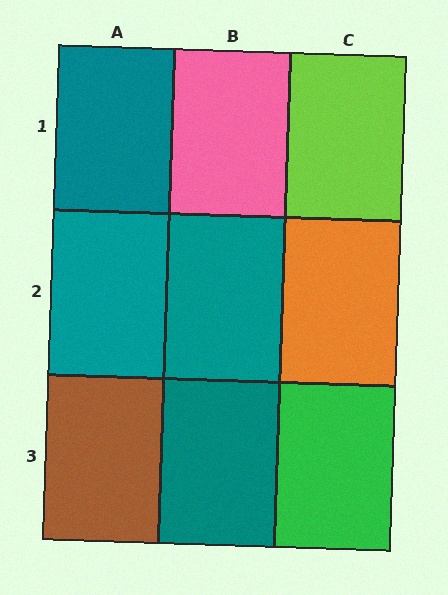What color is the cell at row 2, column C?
Orange.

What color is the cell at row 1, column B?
Pink.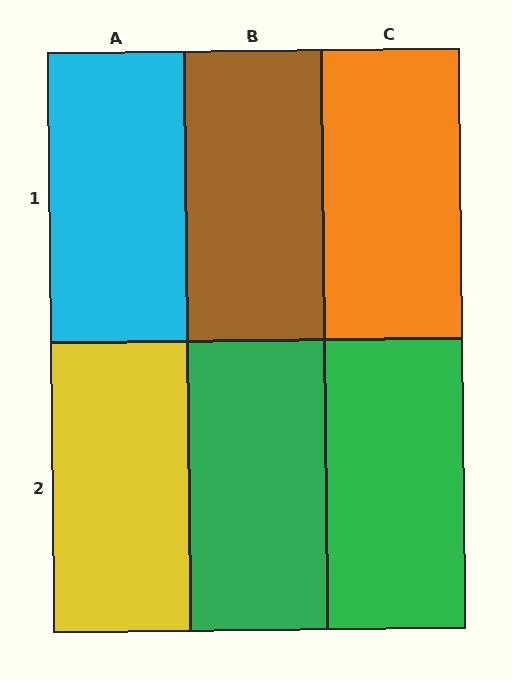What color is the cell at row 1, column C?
Orange.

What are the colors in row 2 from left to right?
Yellow, green, green.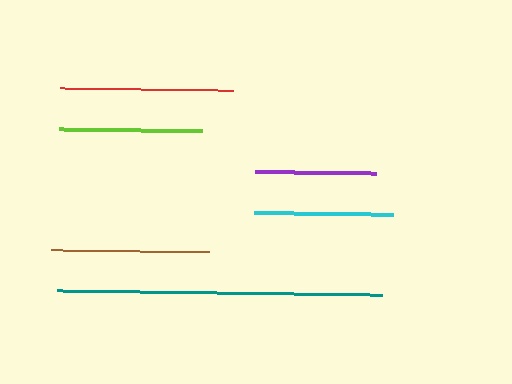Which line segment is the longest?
The teal line is the longest at approximately 326 pixels.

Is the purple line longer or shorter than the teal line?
The teal line is longer than the purple line.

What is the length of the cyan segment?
The cyan segment is approximately 139 pixels long.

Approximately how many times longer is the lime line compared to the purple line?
The lime line is approximately 1.2 times the length of the purple line.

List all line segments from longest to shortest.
From longest to shortest: teal, red, brown, lime, cyan, purple.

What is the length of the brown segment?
The brown segment is approximately 158 pixels long.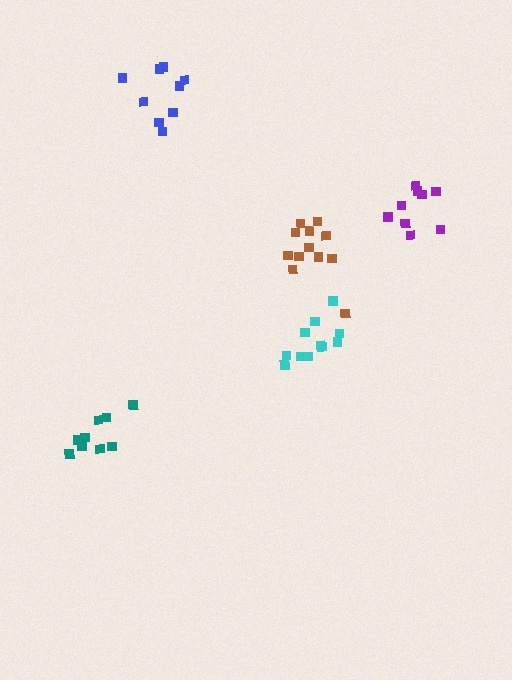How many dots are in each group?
Group 1: 9 dots, Group 2: 12 dots, Group 3: 9 dots, Group 4: 9 dots, Group 5: 11 dots (50 total).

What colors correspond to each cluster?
The clusters are colored: purple, brown, blue, teal, cyan.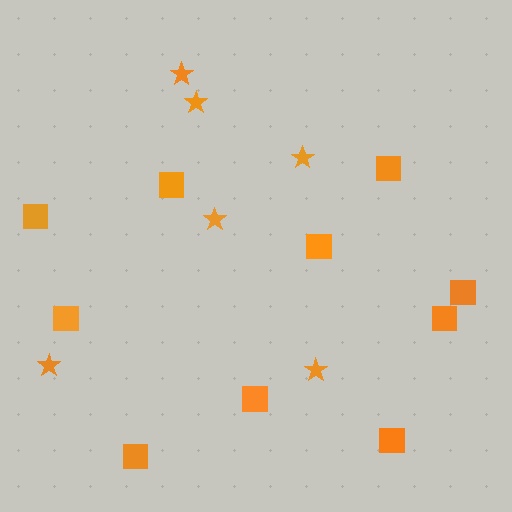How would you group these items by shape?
There are 2 groups: one group of stars (6) and one group of squares (10).